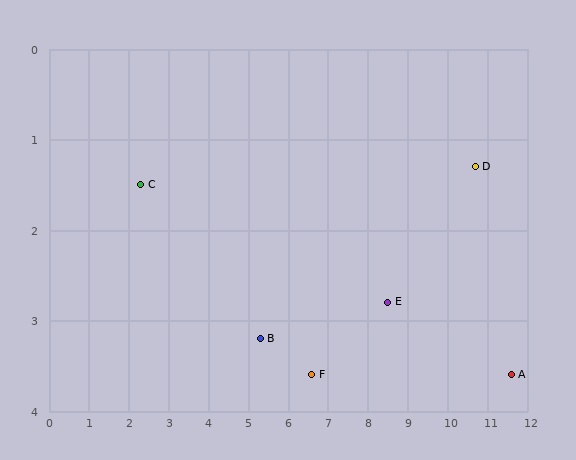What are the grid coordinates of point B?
Point B is at approximately (5.3, 3.2).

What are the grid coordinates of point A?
Point A is at approximately (11.6, 3.6).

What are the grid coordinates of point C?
Point C is at approximately (2.3, 1.5).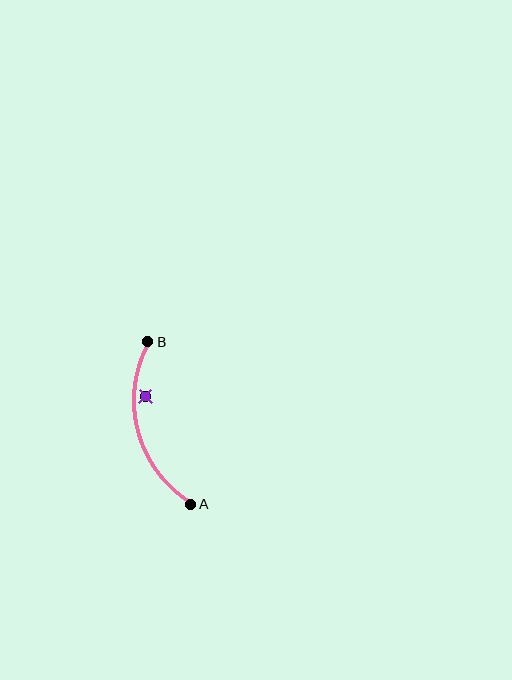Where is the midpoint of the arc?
The arc midpoint is the point on the curve farthest from the straight line joining A and B. It sits to the left of that line.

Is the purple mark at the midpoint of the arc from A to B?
No — the purple mark does not lie on the arc at all. It sits slightly inside the curve.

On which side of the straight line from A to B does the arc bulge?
The arc bulges to the left of the straight line connecting A and B.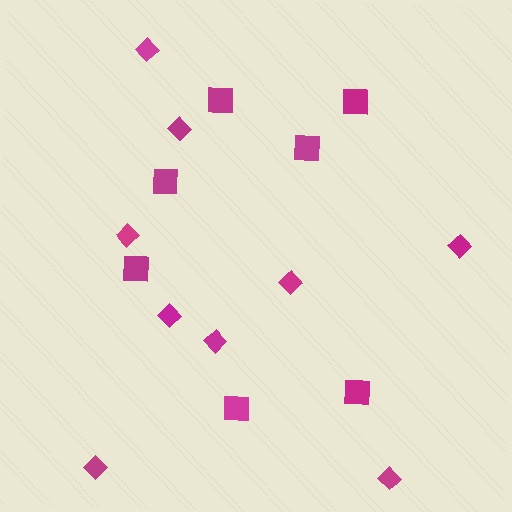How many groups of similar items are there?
There are 2 groups: one group of squares (7) and one group of diamonds (9).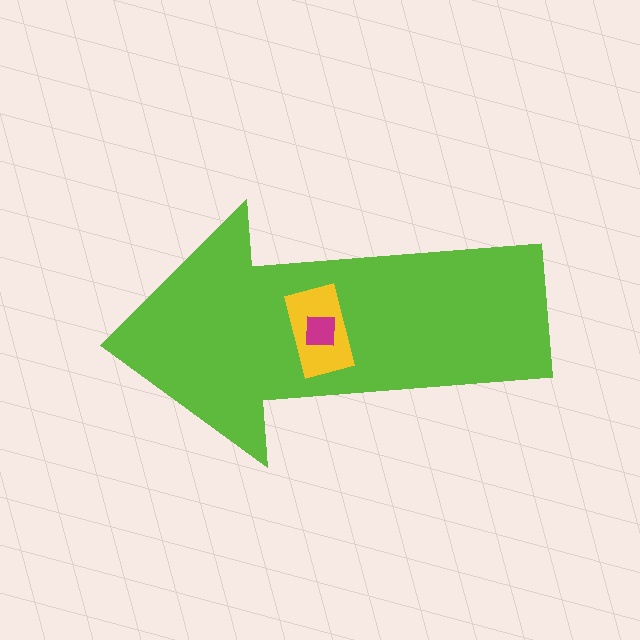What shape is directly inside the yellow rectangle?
The magenta square.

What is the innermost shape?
The magenta square.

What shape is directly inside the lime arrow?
The yellow rectangle.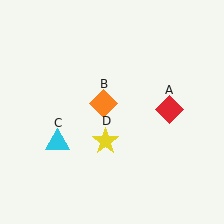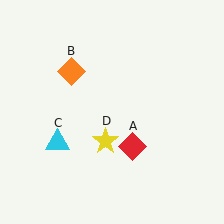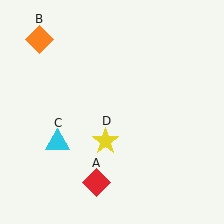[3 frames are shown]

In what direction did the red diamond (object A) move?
The red diamond (object A) moved down and to the left.